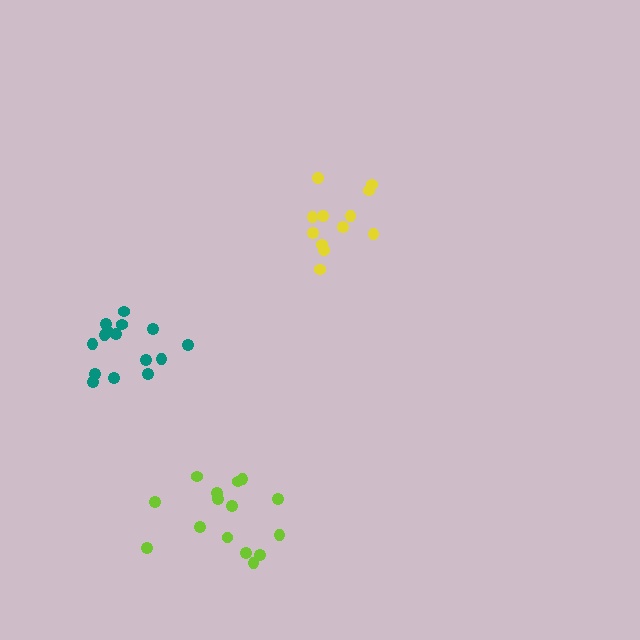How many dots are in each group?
Group 1: 15 dots, Group 2: 15 dots, Group 3: 12 dots (42 total).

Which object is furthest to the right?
The yellow cluster is rightmost.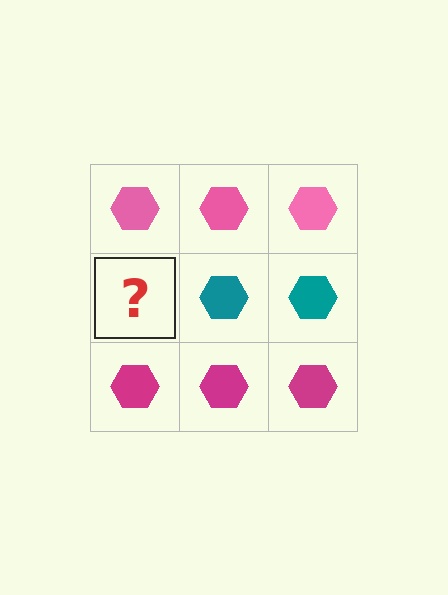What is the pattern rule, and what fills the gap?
The rule is that each row has a consistent color. The gap should be filled with a teal hexagon.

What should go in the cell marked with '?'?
The missing cell should contain a teal hexagon.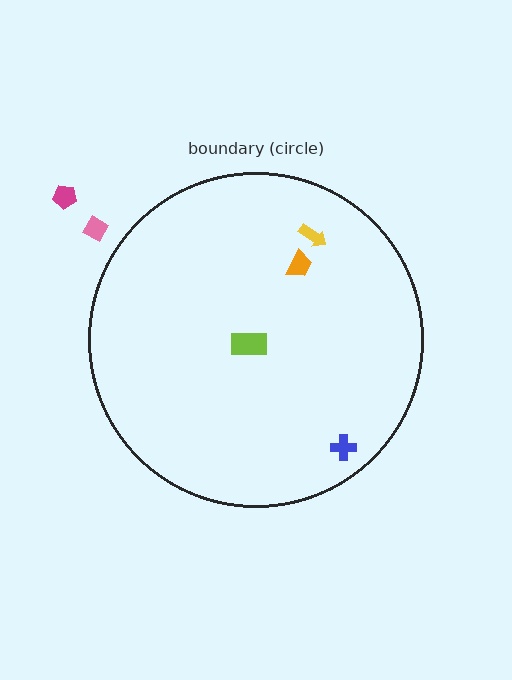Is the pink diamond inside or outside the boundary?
Outside.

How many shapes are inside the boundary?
4 inside, 2 outside.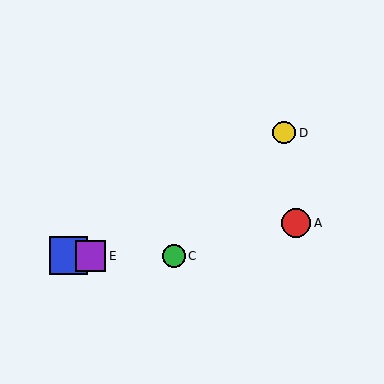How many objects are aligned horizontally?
3 objects (B, C, E) are aligned horizontally.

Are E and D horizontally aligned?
No, E is at y≈256 and D is at y≈133.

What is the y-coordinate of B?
Object B is at y≈256.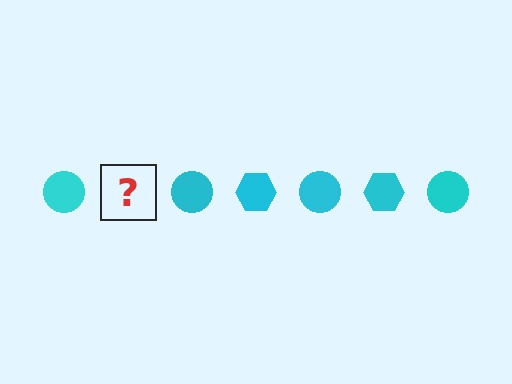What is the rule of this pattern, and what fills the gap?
The rule is that the pattern cycles through circle, hexagon shapes in cyan. The gap should be filled with a cyan hexagon.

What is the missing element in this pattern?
The missing element is a cyan hexagon.